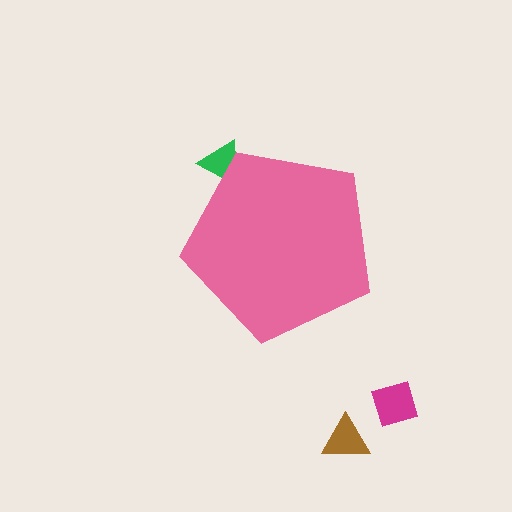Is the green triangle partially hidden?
Yes, the green triangle is partially hidden behind the pink pentagon.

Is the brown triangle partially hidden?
No, the brown triangle is fully visible.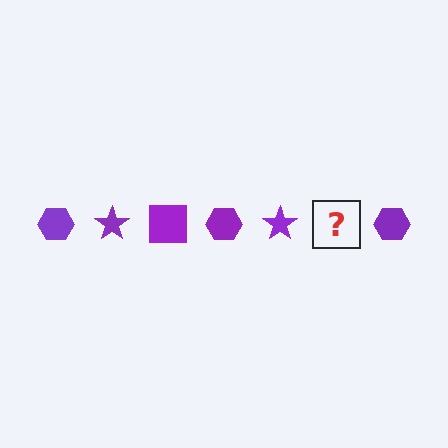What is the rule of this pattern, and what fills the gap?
The rule is that the pattern cycles through hexagon, star, square shapes in purple. The gap should be filled with a purple square.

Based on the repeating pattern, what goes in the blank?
The blank should be a purple square.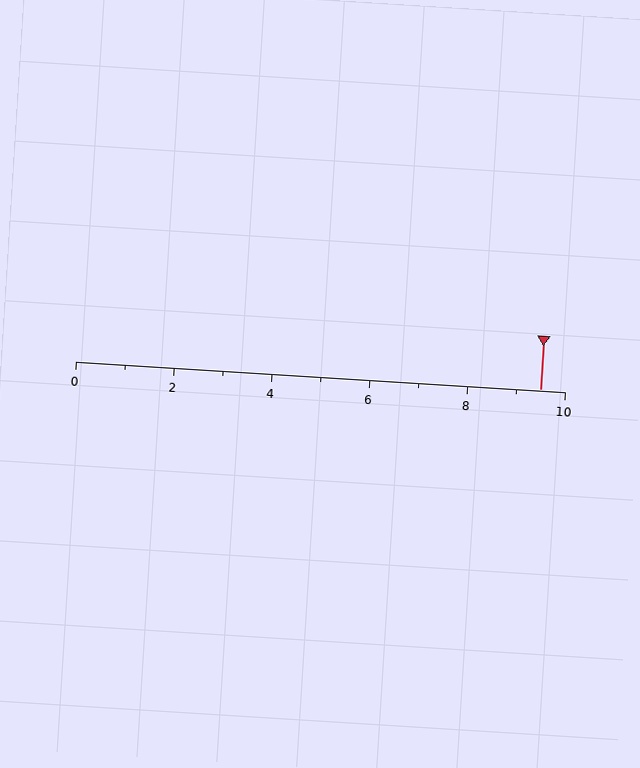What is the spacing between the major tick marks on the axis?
The major ticks are spaced 2 apart.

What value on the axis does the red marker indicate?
The marker indicates approximately 9.5.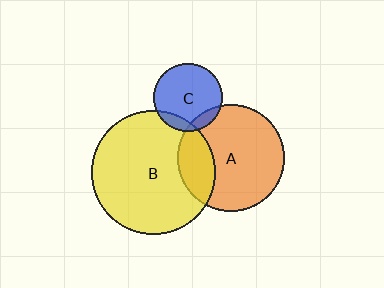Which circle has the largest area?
Circle B (yellow).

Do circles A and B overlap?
Yes.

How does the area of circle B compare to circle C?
Approximately 3.3 times.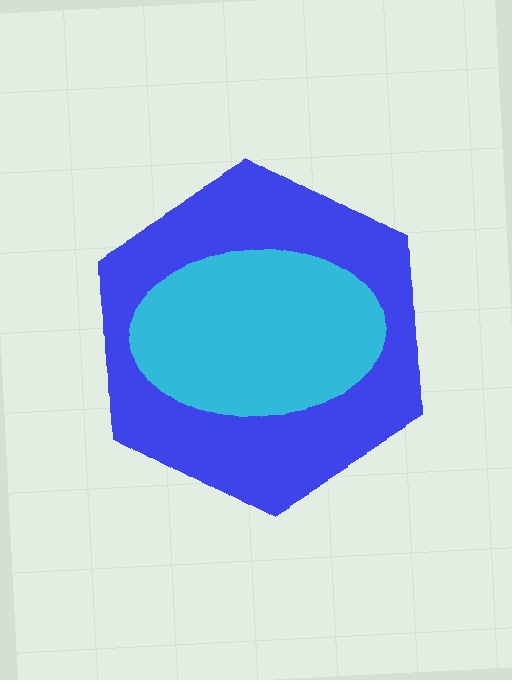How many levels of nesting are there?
2.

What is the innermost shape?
The cyan ellipse.